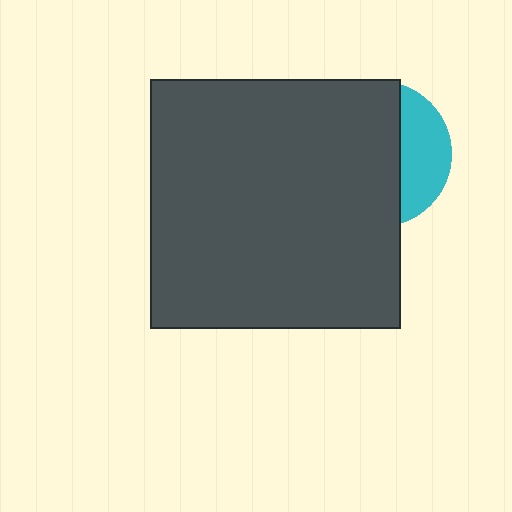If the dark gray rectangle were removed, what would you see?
You would see the complete cyan circle.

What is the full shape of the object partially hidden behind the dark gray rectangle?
The partially hidden object is a cyan circle.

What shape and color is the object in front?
The object in front is a dark gray rectangle.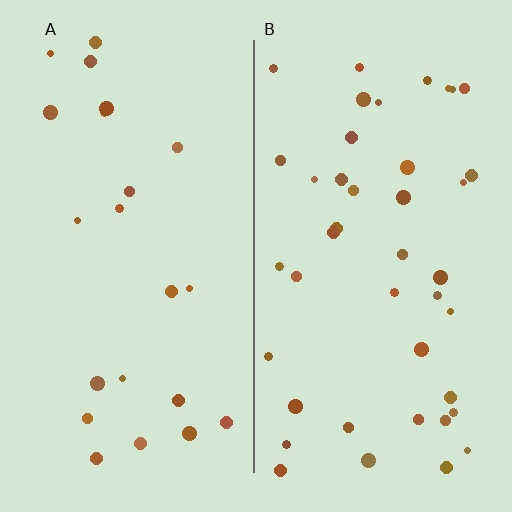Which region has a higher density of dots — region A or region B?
B (the right).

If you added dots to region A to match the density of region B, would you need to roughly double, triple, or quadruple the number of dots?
Approximately double.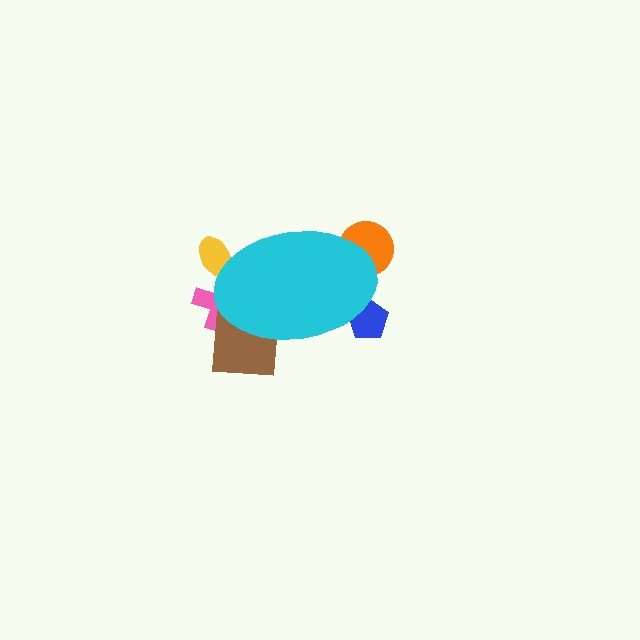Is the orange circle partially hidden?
Yes, the orange circle is partially hidden behind the cyan ellipse.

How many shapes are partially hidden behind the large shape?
6 shapes are partially hidden.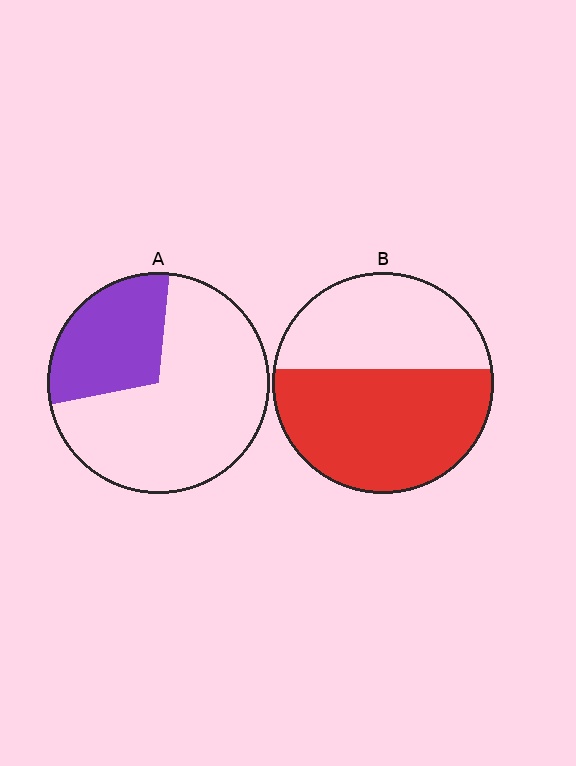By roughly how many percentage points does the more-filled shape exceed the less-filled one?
By roughly 30 percentage points (B over A).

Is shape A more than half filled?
No.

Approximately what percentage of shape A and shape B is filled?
A is approximately 30% and B is approximately 60%.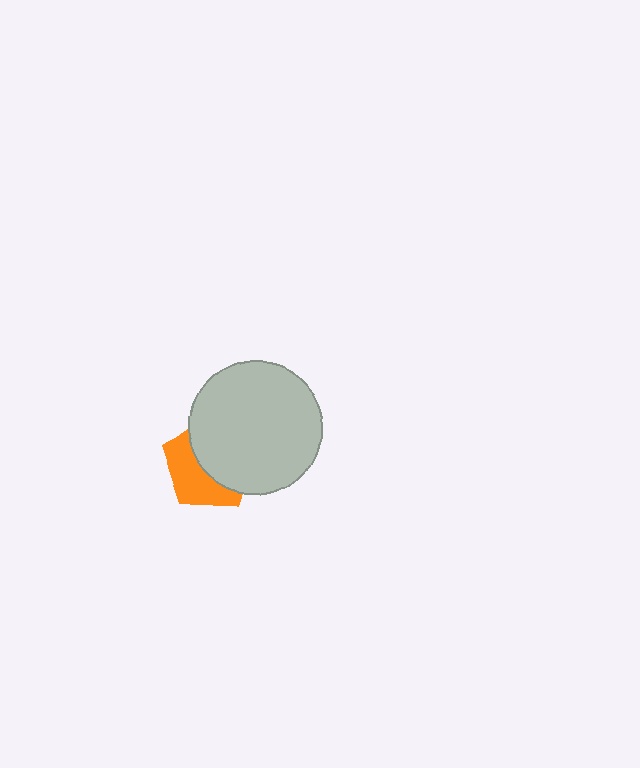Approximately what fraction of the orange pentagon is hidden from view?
Roughly 56% of the orange pentagon is hidden behind the light gray circle.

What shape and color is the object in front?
The object in front is a light gray circle.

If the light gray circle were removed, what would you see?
You would see the complete orange pentagon.